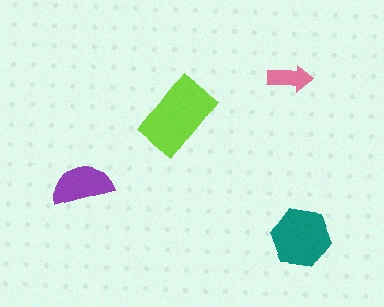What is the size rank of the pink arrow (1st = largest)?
4th.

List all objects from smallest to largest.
The pink arrow, the purple semicircle, the teal hexagon, the lime rectangle.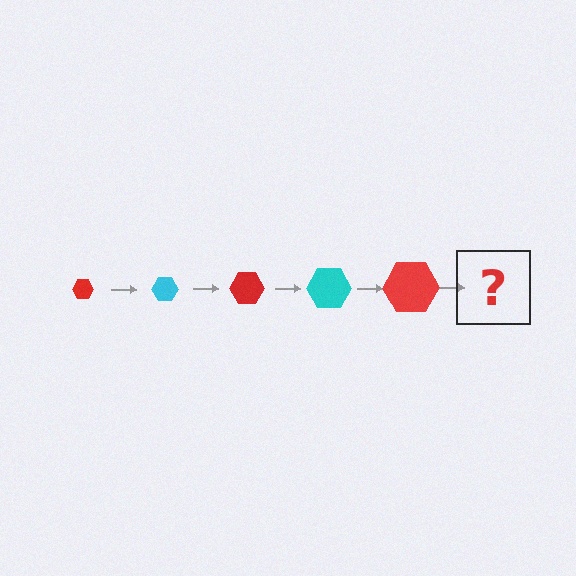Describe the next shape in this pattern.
It should be a cyan hexagon, larger than the previous one.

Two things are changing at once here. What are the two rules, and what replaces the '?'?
The two rules are that the hexagon grows larger each step and the color cycles through red and cyan. The '?' should be a cyan hexagon, larger than the previous one.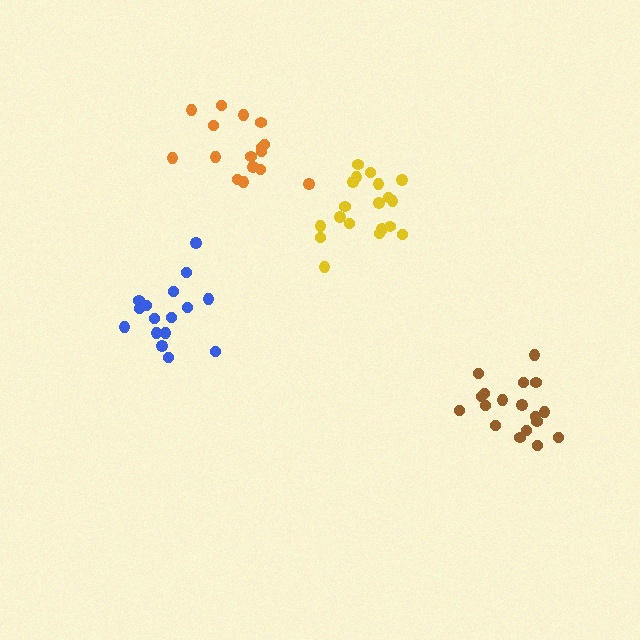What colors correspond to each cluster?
The clusters are colored: orange, yellow, brown, blue.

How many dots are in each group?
Group 1: 16 dots, Group 2: 19 dots, Group 3: 18 dots, Group 4: 16 dots (69 total).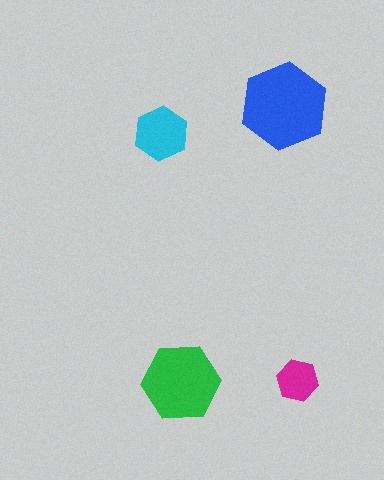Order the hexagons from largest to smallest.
the blue one, the green one, the cyan one, the magenta one.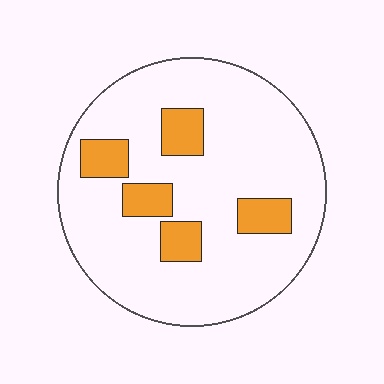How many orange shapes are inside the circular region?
5.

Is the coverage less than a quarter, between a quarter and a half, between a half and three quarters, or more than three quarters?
Less than a quarter.